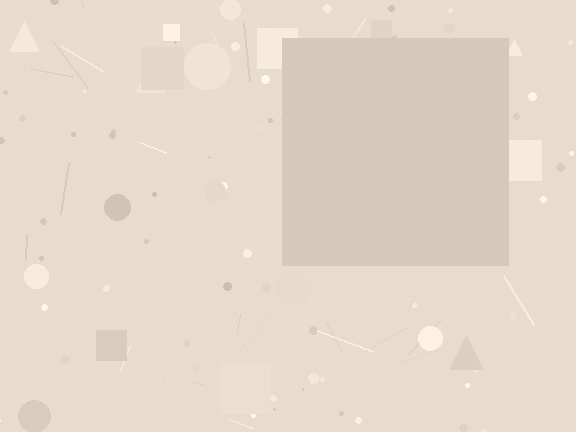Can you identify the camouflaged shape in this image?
The camouflaged shape is a square.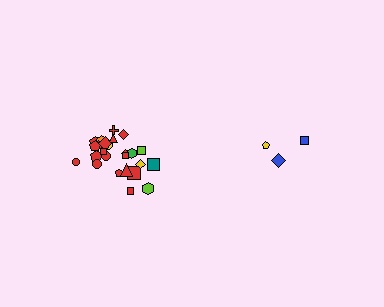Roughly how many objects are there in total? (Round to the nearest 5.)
Roughly 30 objects in total.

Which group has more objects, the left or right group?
The left group.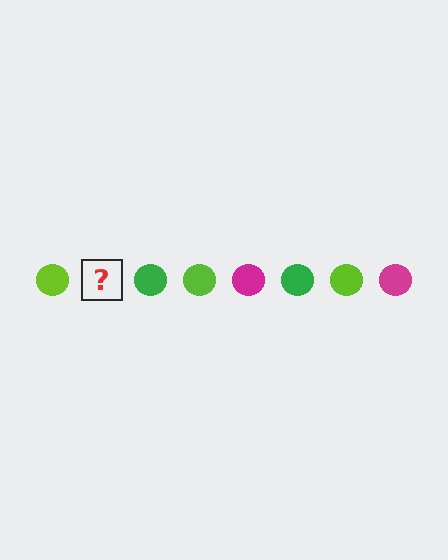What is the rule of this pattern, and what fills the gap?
The rule is that the pattern cycles through lime, magenta, green circles. The gap should be filled with a magenta circle.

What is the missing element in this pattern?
The missing element is a magenta circle.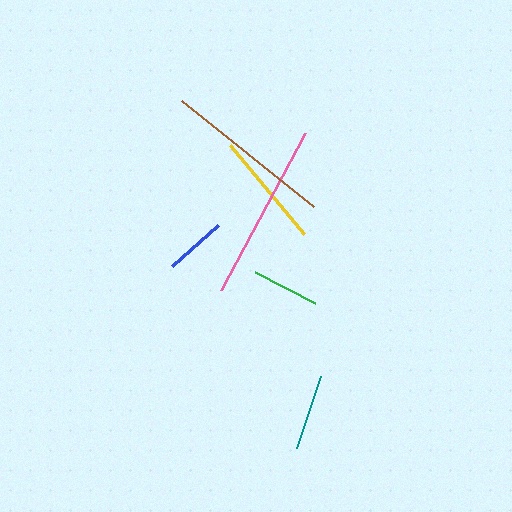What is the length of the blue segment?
The blue segment is approximately 62 pixels long.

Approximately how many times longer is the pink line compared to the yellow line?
The pink line is approximately 1.5 times the length of the yellow line.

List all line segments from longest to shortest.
From longest to shortest: pink, brown, yellow, teal, green, blue.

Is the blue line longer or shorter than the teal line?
The teal line is longer than the blue line.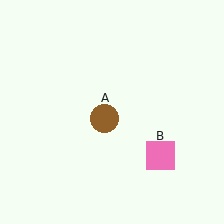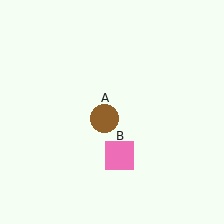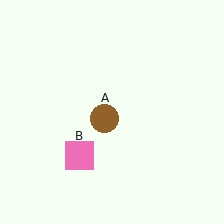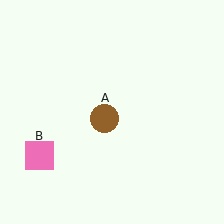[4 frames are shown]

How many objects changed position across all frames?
1 object changed position: pink square (object B).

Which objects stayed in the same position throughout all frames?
Brown circle (object A) remained stationary.